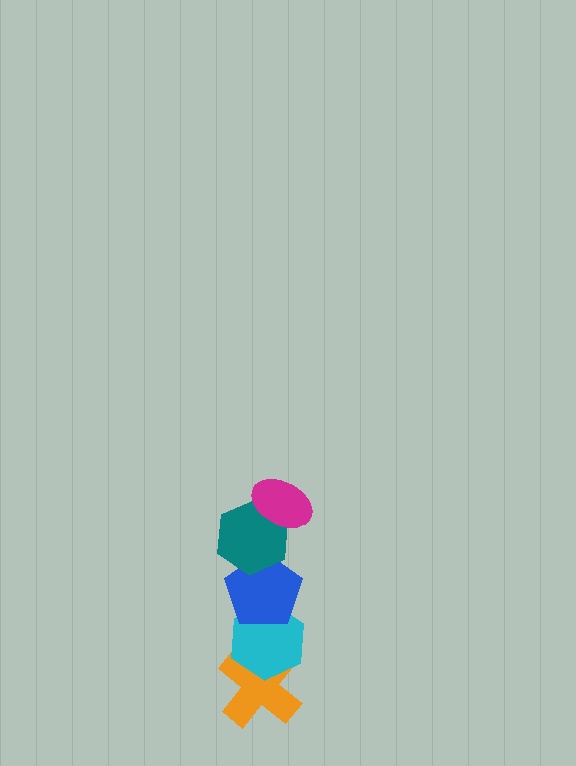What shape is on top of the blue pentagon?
The teal hexagon is on top of the blue pentagon.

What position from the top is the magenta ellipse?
The magenta ellipse is 1st from the top.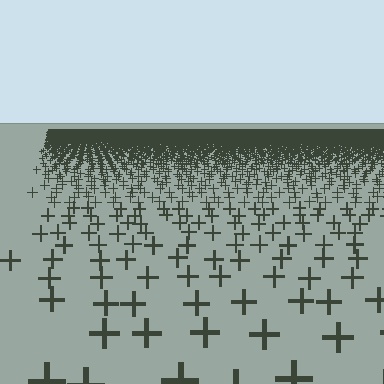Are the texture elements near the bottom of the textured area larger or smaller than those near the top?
Larger. Near the bottom, elements are closer to the viewer and appear at a bigger on-screen size.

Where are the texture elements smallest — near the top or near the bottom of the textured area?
Near the top.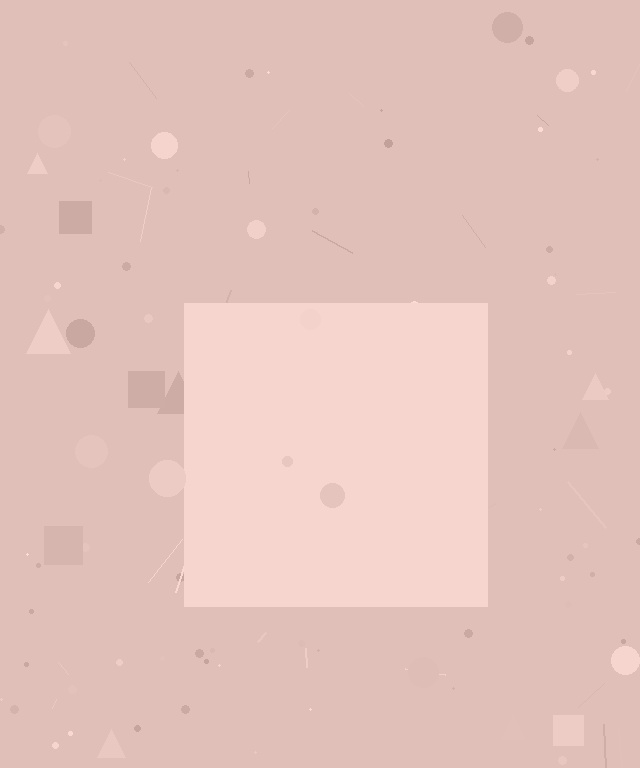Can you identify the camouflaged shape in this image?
The camouflaged shape is a square.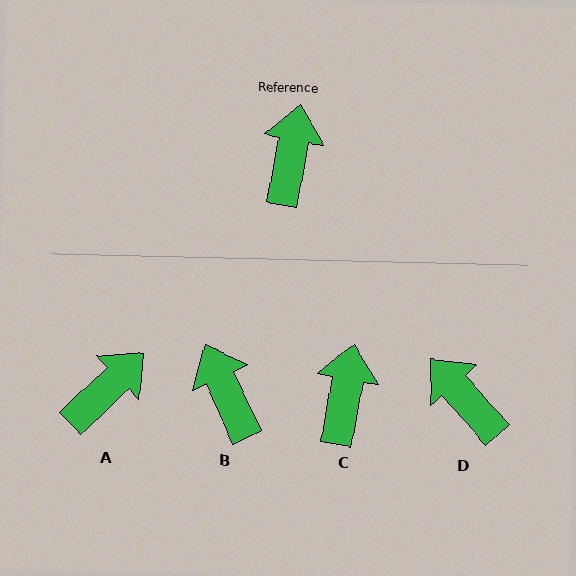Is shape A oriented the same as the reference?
No, it is off by about 36 degrees.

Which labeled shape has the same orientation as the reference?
C.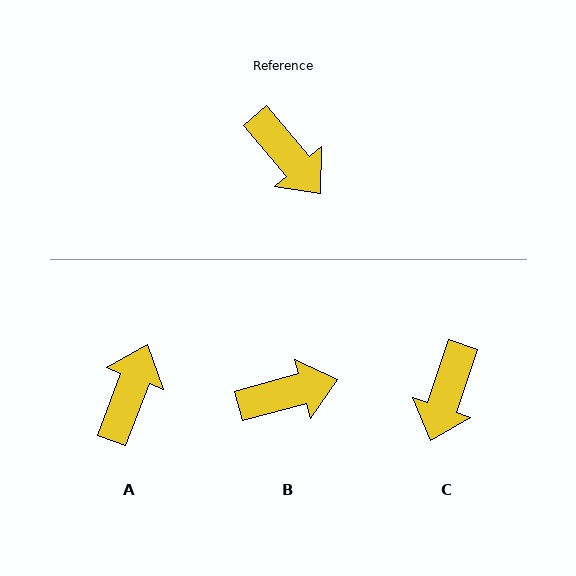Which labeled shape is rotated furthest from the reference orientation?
A, about 119 degrees away.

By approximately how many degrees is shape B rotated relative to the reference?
Approximately 65 degrees counter-clockwise.